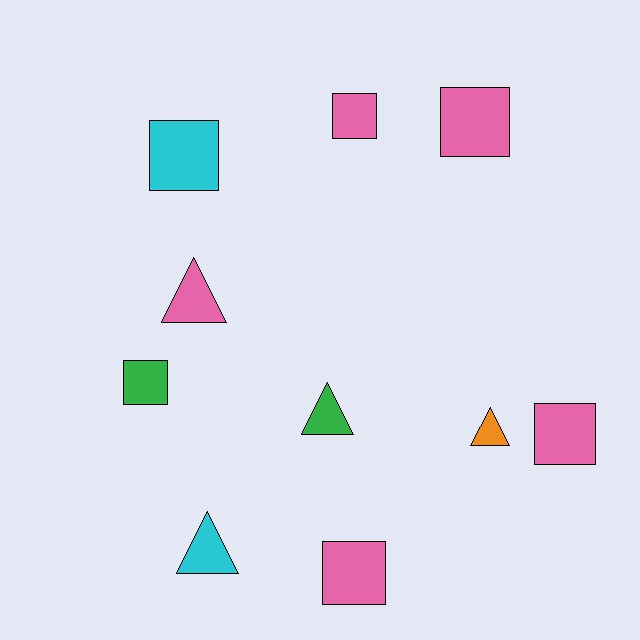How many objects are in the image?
There are 10 objects.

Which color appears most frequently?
Pink, with 5 objects.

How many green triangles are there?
There is 1 green triangle.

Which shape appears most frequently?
Square, with 6 objects.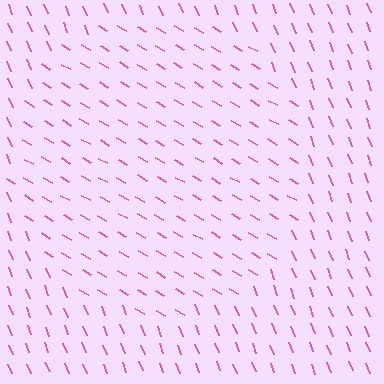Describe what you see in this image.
The image is filled with small pink line segments. A circle region in the image has lines oriented differently from the surrounding lines, creating a visible texture boundary.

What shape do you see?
I see a circle.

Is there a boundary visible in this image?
Yes, there is a texture boundary formed by a change in line orientation.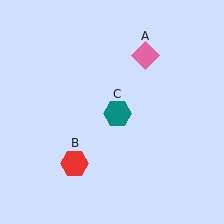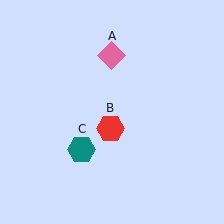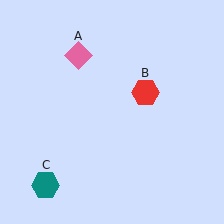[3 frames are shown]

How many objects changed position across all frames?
3 objects changed position: pink diamond (object A), red hexagon (object B), teal hexagon (object C).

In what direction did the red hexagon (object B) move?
The red hexagon (object B) moved up and to the right.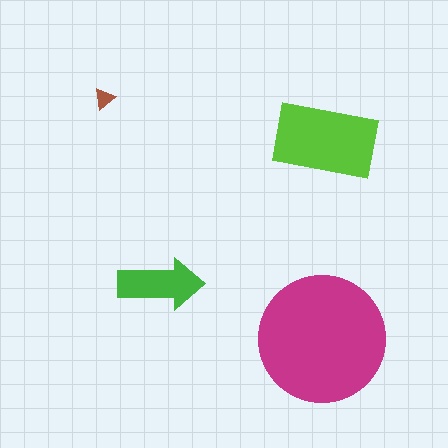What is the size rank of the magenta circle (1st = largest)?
1st.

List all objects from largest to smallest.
The magenta circle, the lime rectangle, the green arrow, the brown triangle.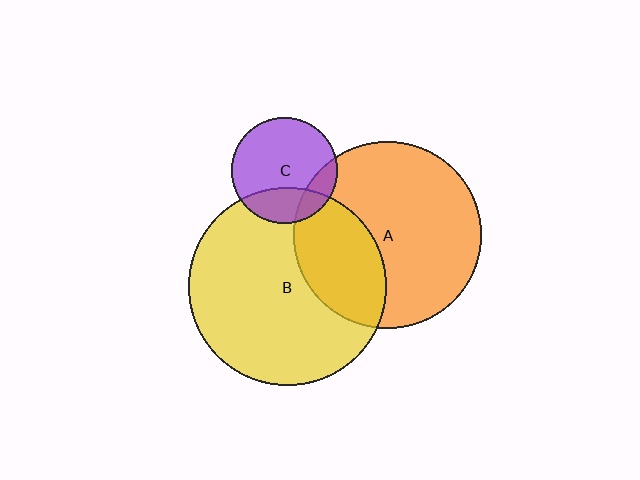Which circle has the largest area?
Circle B (yellow).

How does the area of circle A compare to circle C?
Approximately 3.1 times.